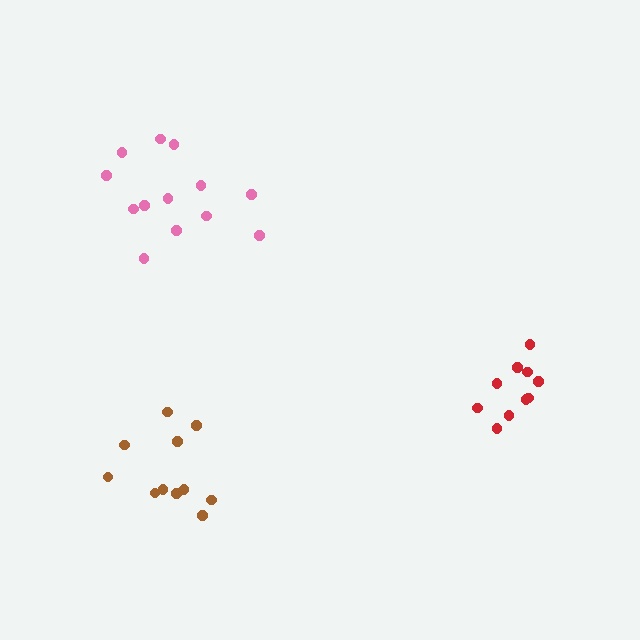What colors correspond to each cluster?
The clusters are colored: brown, red, pink.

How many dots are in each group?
Group 1: 11 dots, Group 2: 10 dots, Group 3: 13 dots (34 total).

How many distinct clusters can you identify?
There are 3 distinct clusters.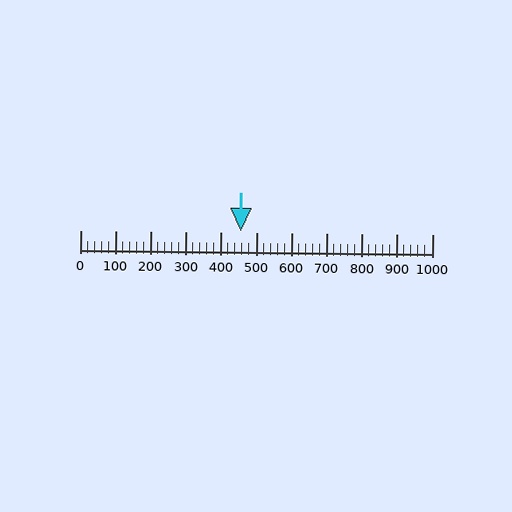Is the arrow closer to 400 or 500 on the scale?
The arrow is closer to 500.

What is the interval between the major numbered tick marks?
The major tick marks are spaced 100 units apart.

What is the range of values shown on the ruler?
The ruler shows values from 0 to 1000.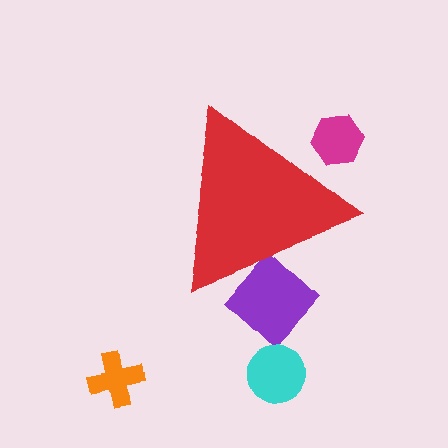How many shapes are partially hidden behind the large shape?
2 shapes are partially hidden.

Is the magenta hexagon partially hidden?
Yes, the magenta hexagon is partially hidden behind the red triangle.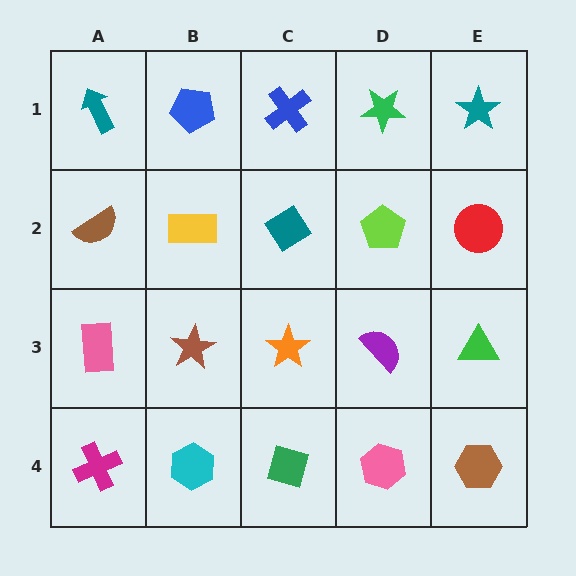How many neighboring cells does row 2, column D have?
4.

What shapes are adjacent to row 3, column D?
A lime pentagon (row 2, column D), a pink hexagon (row 4, column D), an orange star (row 3, column C), a green triangle (row 3, column E).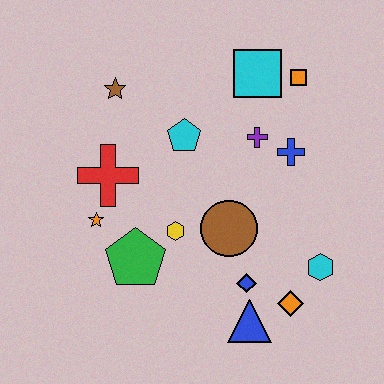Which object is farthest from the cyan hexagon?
The brown star is farthest from the cyan hexagon.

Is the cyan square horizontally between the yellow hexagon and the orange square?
Yes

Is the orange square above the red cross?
Yes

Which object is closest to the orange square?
The cyan square is closest to the orange square.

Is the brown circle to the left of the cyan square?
Yes